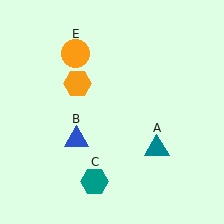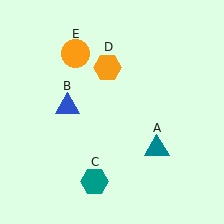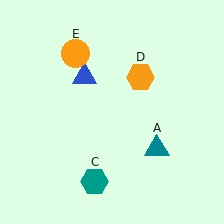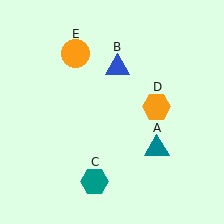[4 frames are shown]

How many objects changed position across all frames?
2 objects changed position: blue triangle (object B), orange hexagon (object D).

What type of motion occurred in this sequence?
The blue triangle (object B), orange hexagon (object D) rotated clockwise around the center of the scene.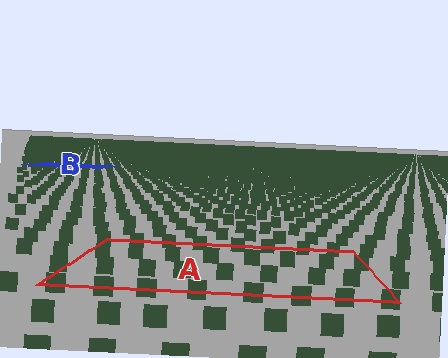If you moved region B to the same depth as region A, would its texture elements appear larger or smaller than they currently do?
They would appear larger. At a closer depth, the same texture elements are projected at a bigger on-screen size.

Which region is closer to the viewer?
Region A is closer. The texture elements there are larger and more spread out.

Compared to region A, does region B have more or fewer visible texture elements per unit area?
Region B has more texture elements per unit area — they are packed more densely because it is farther away.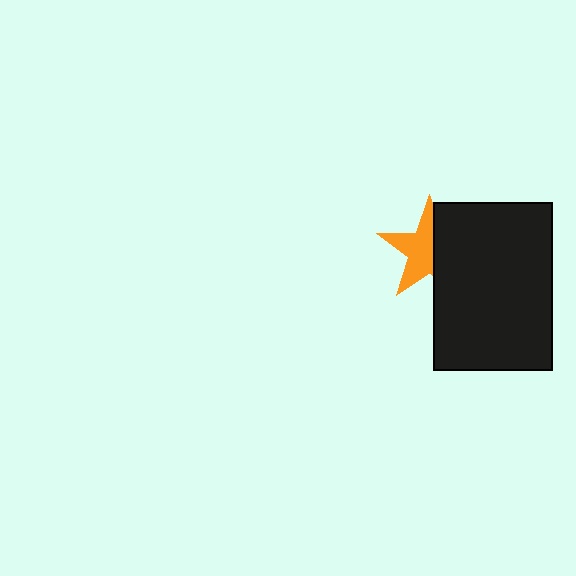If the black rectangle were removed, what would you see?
You would see the complete orange star.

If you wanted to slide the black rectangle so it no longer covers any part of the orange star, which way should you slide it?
Slide it right — that is the most direct way to separate the two shapes.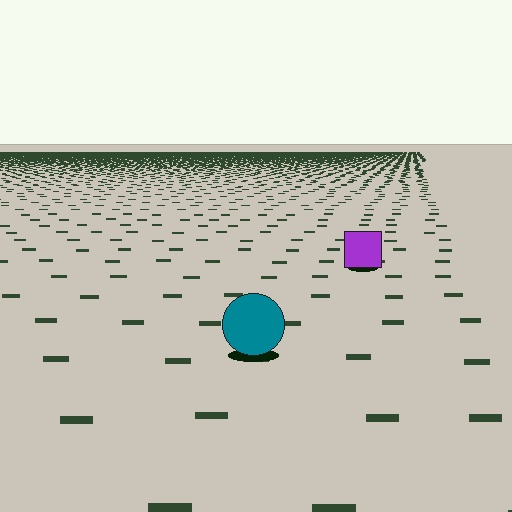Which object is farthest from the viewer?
The purple square is farthest from the viewer. It appears smaller and the ground texture around it is denser.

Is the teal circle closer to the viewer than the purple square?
Yes. The teal circle is closer — you can tell from the texture gradient: the ground texture is coarser near it.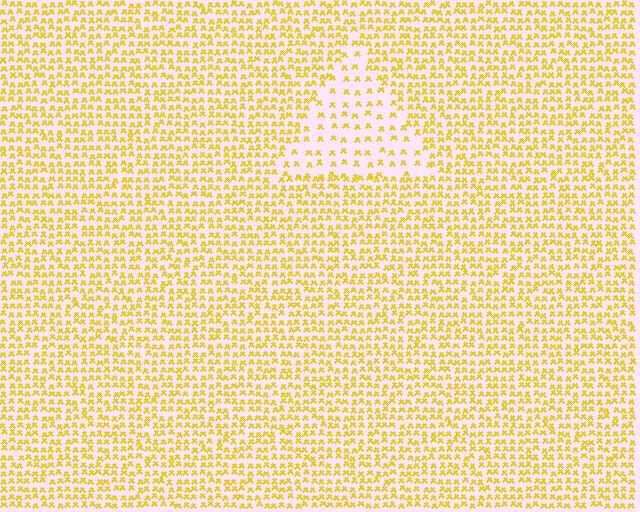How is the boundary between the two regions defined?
The boundary is defined by a change in element density (approximately 2.3x ratio). All elements are the same color, size, and shape.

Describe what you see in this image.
The image contains small yellow elements arranged at two different densities. A triangle-shaped region is visible where the elements are less densely packed than the surrounding area.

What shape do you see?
I see a triangle.